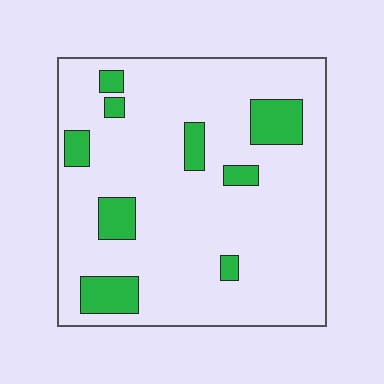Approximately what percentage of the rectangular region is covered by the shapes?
Approximately 15%.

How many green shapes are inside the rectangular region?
9.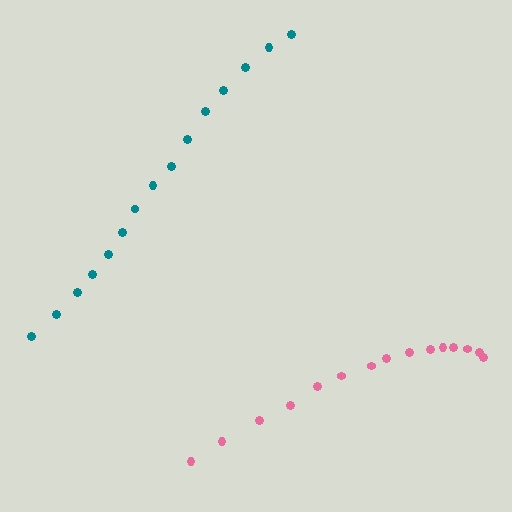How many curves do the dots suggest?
There are 2 distinct paths.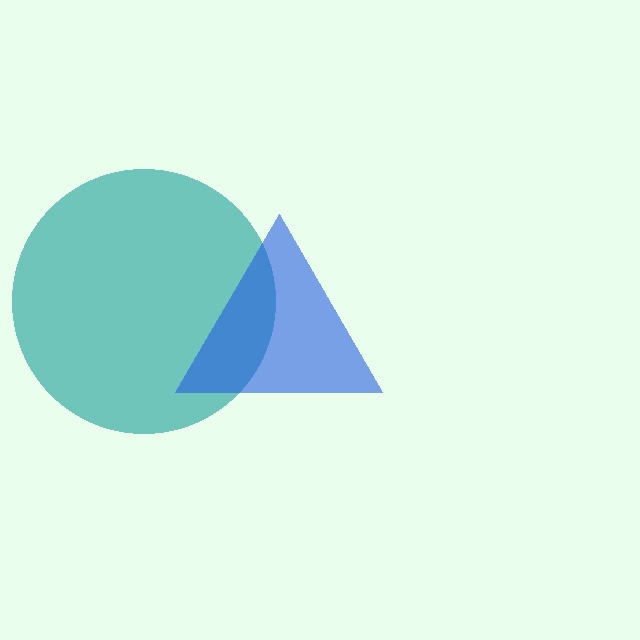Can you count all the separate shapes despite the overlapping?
Yes, there are 2 separate shapes.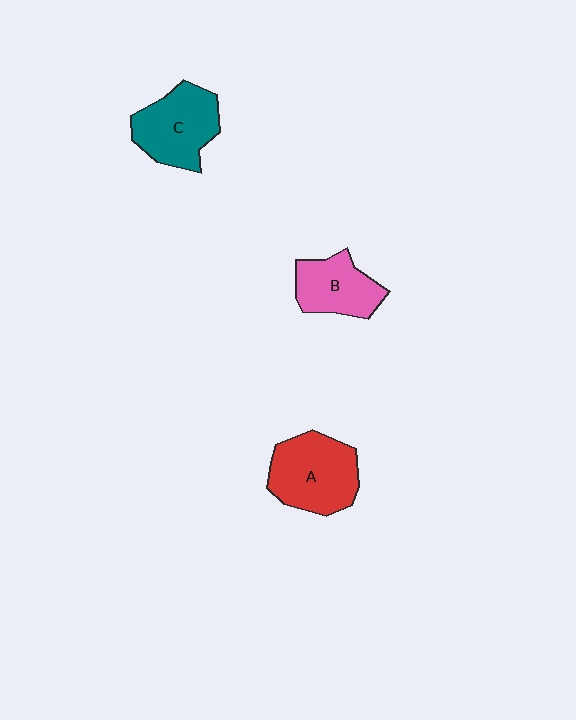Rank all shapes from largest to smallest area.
From largest to smallest: A (red), C (teal), B (pink).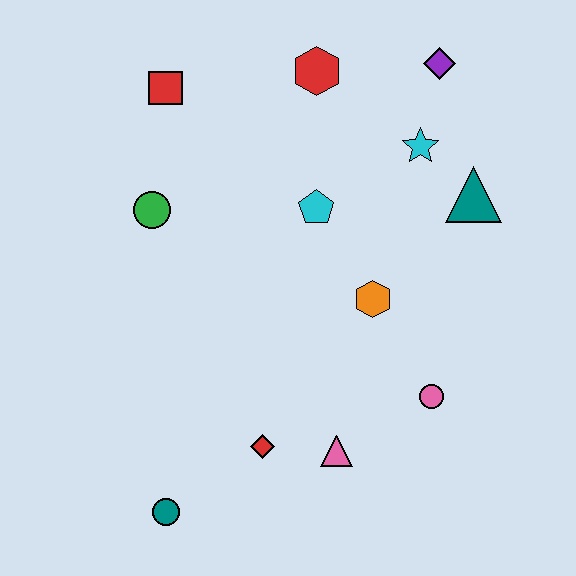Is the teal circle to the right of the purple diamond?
No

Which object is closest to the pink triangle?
The red diamond is closest to the pink triangle.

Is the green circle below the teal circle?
No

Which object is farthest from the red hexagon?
The teal circle is farthest from the red hexagon.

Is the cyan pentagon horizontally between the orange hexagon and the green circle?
Yes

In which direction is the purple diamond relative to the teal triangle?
The purple diamond is above the teal triangle.